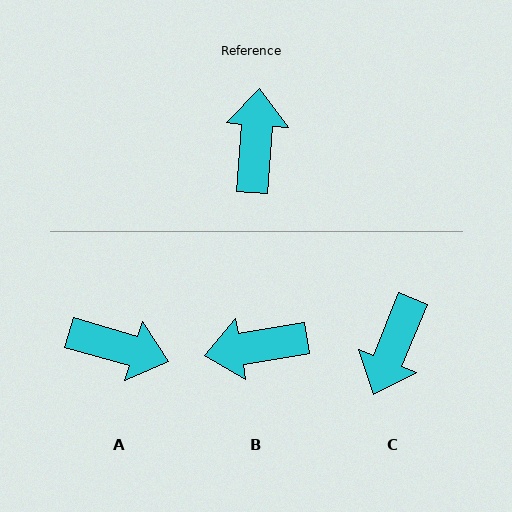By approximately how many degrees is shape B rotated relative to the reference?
Approximately 104 degrees counter-clockwise.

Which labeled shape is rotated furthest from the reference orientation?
C, about 161 degrees away.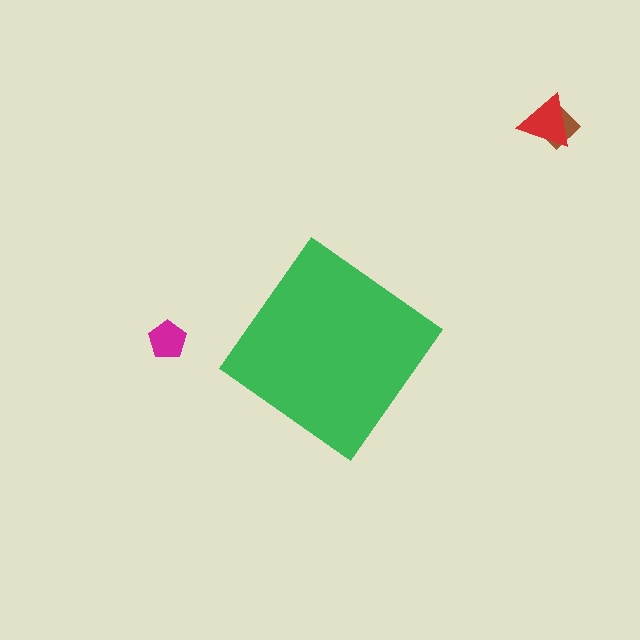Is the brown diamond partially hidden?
No, the brown diamond is fully visible.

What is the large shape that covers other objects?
A green diamond.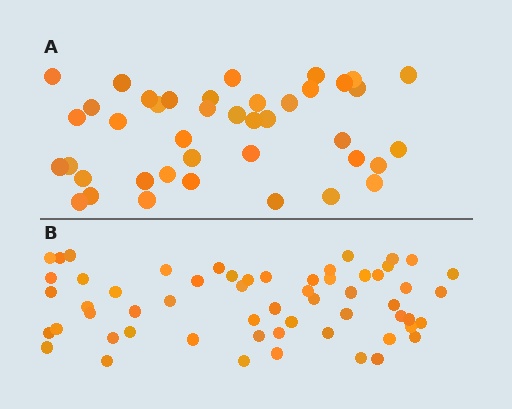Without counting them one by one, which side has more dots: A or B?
Region B (the bottom region) has more dots.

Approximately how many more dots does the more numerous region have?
Region B has approximately 15 more dots than region A.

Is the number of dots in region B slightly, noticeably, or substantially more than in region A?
Region B has noticeably more, but not dramatically so. The ratio is roughly 1.4 to 1.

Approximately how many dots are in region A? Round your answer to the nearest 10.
About 40 dots. (The exact count is 41, which rounds to 40.)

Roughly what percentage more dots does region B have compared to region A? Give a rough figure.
About 40% more.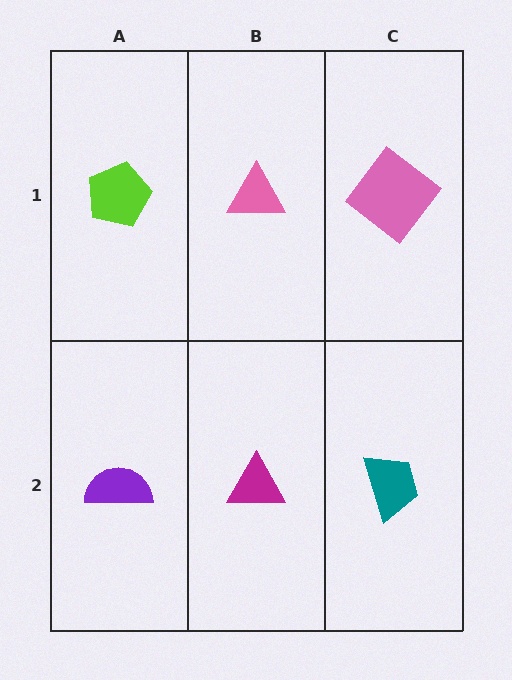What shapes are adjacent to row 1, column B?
A magenta triangle (row 2, column B), a lime pentagon (row 1, column A), a pink diamond (row 1, column C).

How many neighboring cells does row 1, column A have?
2.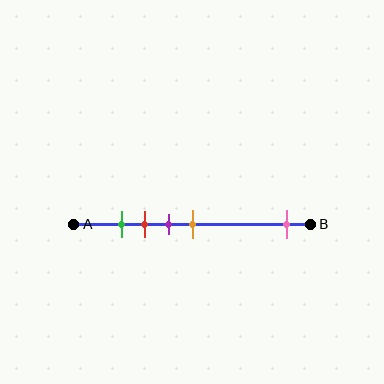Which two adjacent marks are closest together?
The green and red marks are the closest adjacent pair.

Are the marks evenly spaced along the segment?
No, the marks are not evenly spaced.